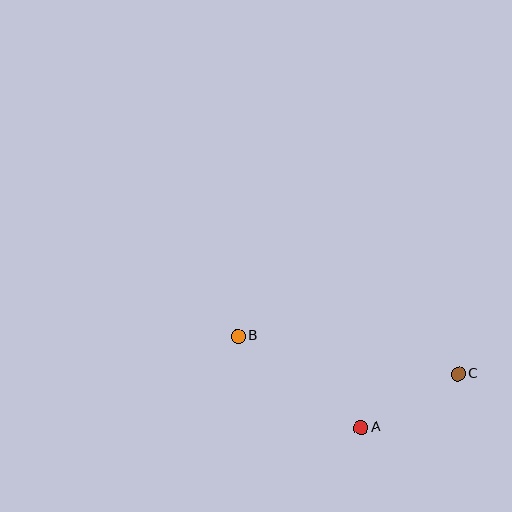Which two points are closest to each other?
Points A and C are closest to each other.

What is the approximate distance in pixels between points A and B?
The distance between A and B is approximately 153 pixels.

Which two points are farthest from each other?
Points B and C are farthest from each other.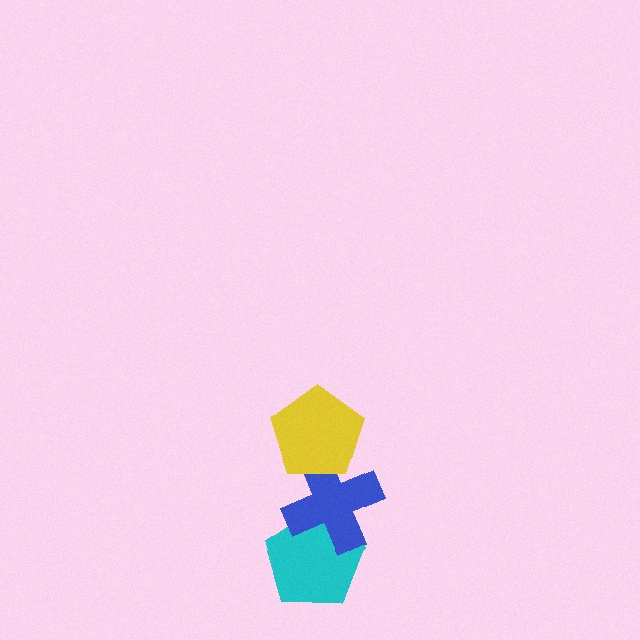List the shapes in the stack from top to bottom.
From top to bottom: the yellow pentagon, the blue cross, the cyan pentagon.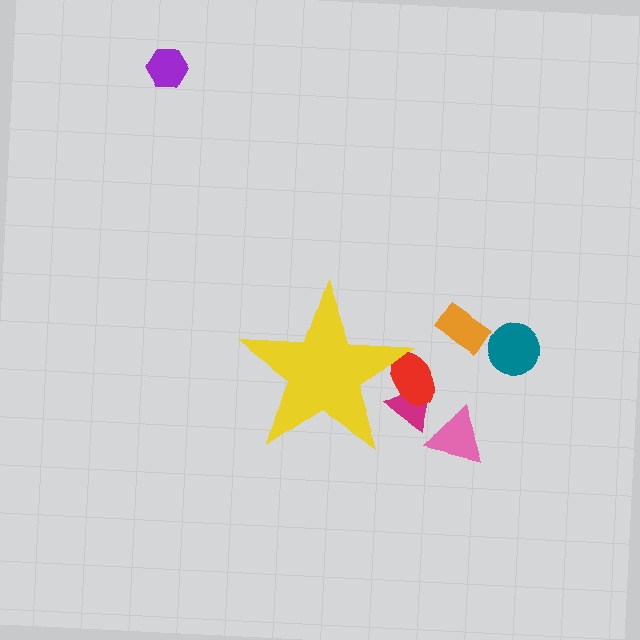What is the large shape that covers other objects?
A yellow star.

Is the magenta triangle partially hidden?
Yes, the magenta triangle is partially hidden behind the yellow star.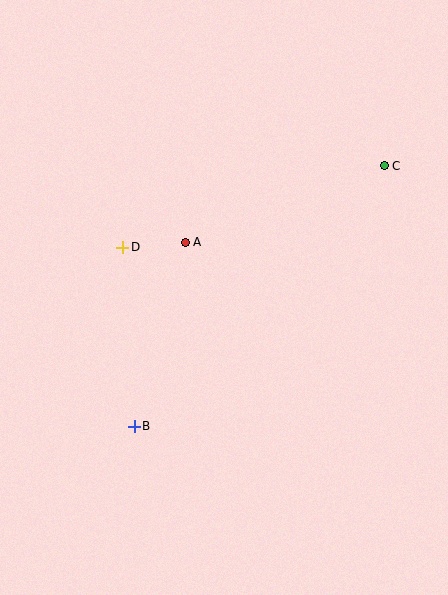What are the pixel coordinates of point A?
Point A is at (185, 242).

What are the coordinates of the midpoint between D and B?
The midpoint between D and B is at (128, 337).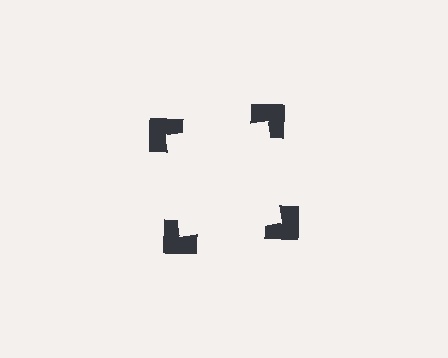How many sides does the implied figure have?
4 sides.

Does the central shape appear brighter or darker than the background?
It typically appears slightly brighter than the background, even though no actual brightness change is drawn.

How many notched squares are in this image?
There are 4 — one at each vertex of the illusory square.